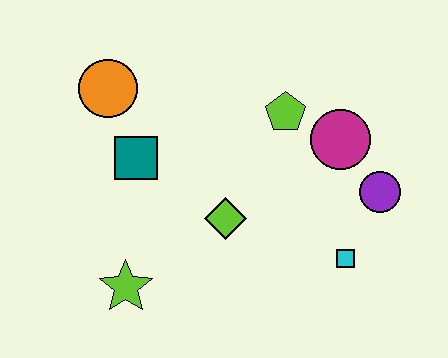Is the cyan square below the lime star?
No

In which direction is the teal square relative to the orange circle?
The teal square is below the orange circle.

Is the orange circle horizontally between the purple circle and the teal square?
No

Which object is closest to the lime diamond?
The teal square is closest to the lime diamond.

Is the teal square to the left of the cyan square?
Yes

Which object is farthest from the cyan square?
The orange circle is farthest from the cyan square.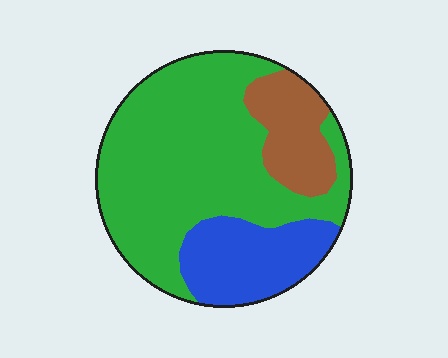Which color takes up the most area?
Green, at roughly 65%.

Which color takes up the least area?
Brown, at roughly 15%.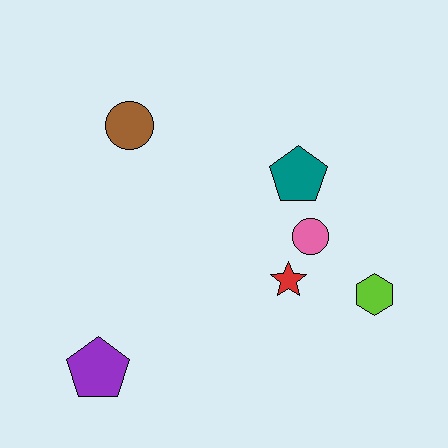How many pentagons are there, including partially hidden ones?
There are 2 pentagons.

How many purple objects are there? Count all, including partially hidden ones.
There is 1 purple object.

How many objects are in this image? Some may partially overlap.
There are 6 objects.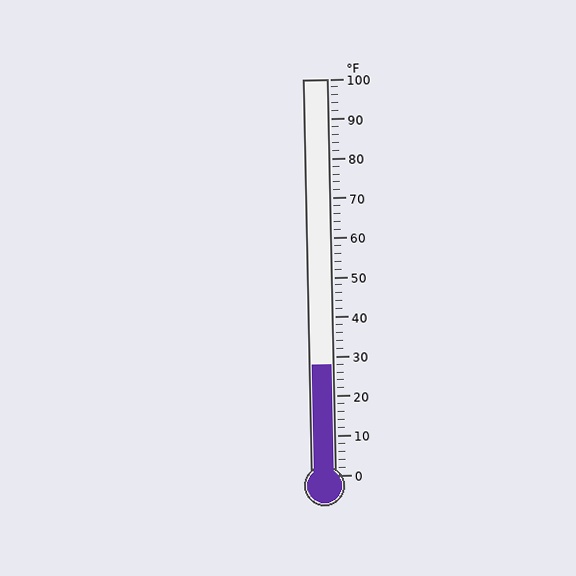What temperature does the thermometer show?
The thermometer shows approximately 28°F.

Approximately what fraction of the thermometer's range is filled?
The thermometer is filled to approximately 30% of its range.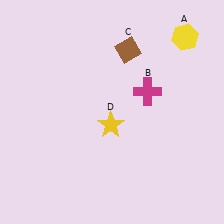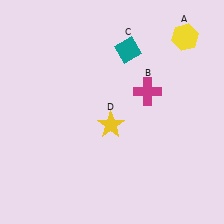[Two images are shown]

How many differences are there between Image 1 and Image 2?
There is 1 difference between the two images.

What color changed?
The diamond (C) changed from brown in Image 1 to teal in Image 2.